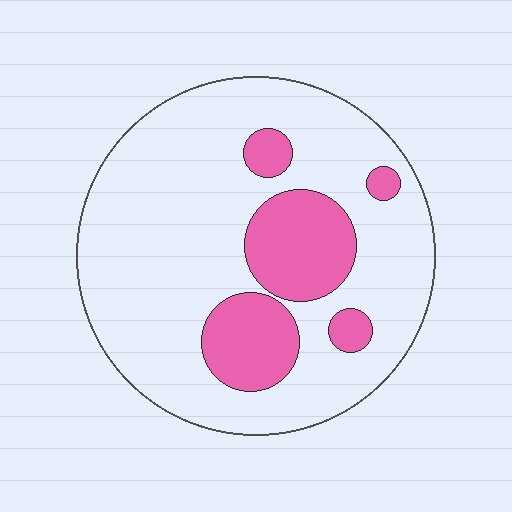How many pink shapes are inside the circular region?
5.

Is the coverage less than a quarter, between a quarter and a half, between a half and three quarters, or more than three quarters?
Less than a quarter.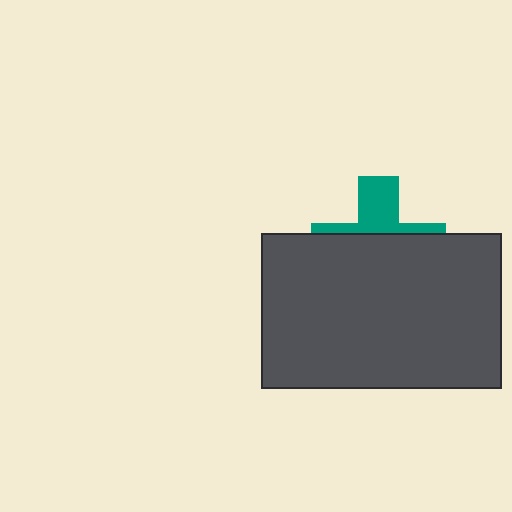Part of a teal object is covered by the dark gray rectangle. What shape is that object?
It is a cross.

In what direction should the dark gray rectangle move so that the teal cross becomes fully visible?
The dark gray rectangle should move down. That is the shortest direction to clear the overlap and leave the teal cross fully visible.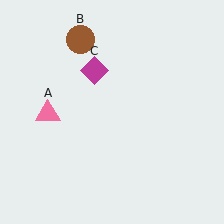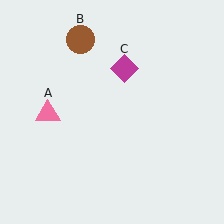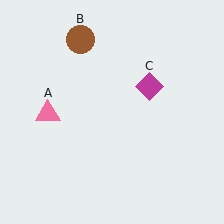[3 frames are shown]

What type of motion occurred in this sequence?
The magenta diamond (object C) rotated clockwise around the center of the scene.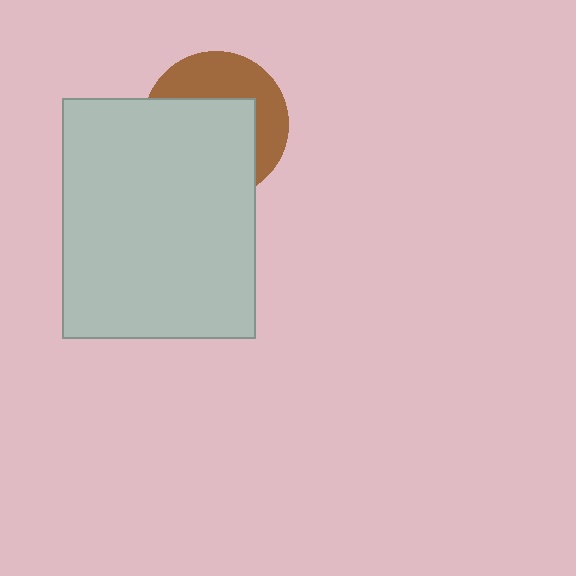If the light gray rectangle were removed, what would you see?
You would see the complete brown circle.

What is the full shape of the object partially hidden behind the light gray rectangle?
The partially hidden object is a brown circle.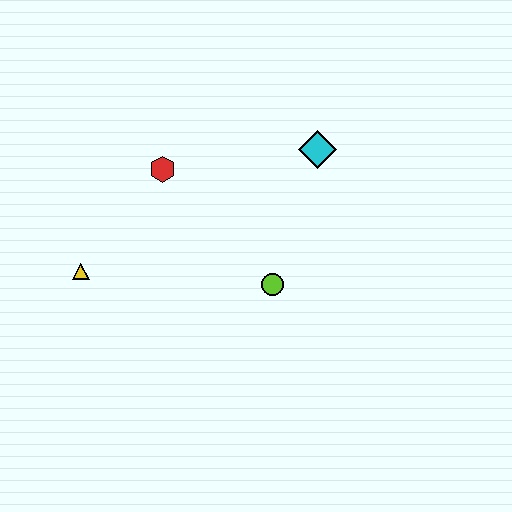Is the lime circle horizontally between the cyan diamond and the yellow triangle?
Yes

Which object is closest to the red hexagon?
The yellow triangle is closest to the red hexagon.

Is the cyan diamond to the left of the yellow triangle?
No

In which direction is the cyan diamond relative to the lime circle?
The cyan diamond is above the lime circle.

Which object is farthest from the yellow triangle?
The cyan diamond is farthest from the yellow triangle.